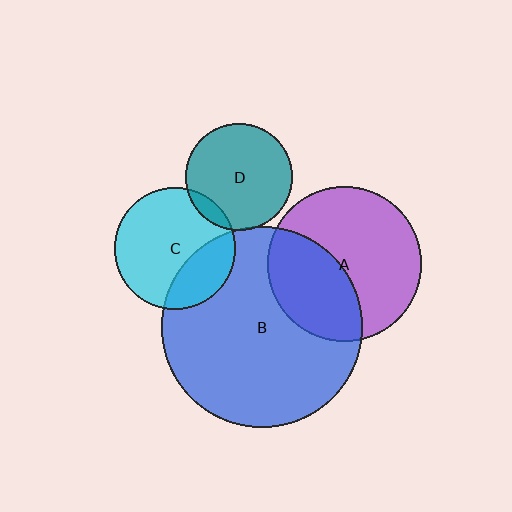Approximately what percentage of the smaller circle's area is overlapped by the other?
Approximately 30%.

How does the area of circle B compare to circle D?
Approximately 3.5 times.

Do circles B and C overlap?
Yes.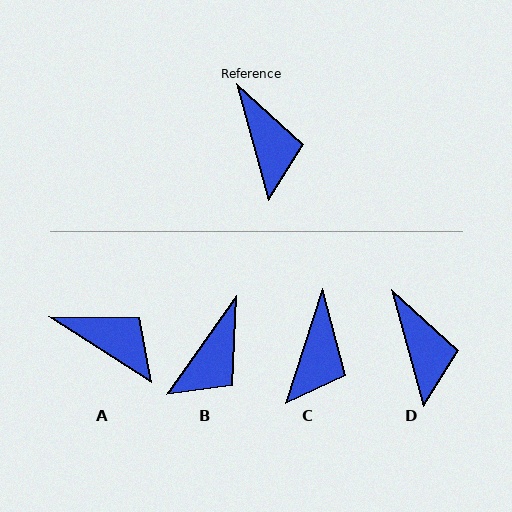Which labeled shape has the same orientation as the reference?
D.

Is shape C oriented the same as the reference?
No, it is off by about 33 degrees.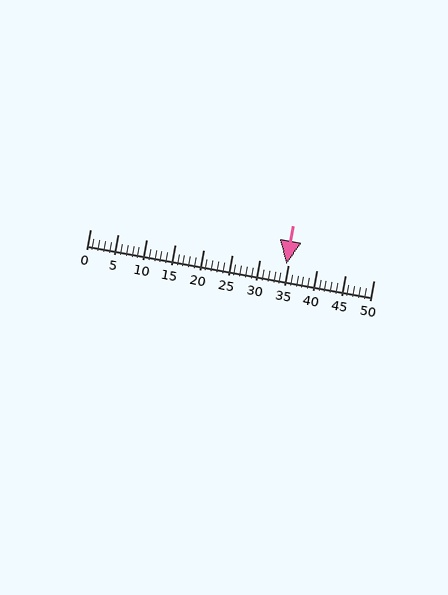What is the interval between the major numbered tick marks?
The major tick marks are spaced 5 units apart.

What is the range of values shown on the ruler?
The ruler shows values from 0 to 50.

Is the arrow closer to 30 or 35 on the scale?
The arrow is closer to 35.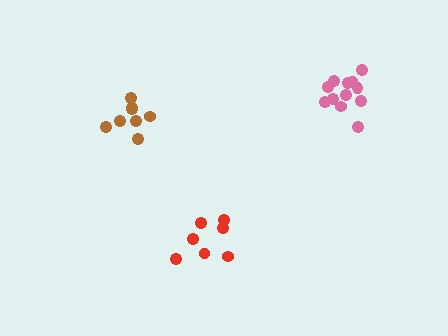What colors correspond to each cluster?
The clusters are colored: brown, red, pink.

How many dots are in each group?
Group 1: 8 dots, Group 2: 7 dots, Group 3: 12 dots (27 total).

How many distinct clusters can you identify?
There are 3 distinct clusters.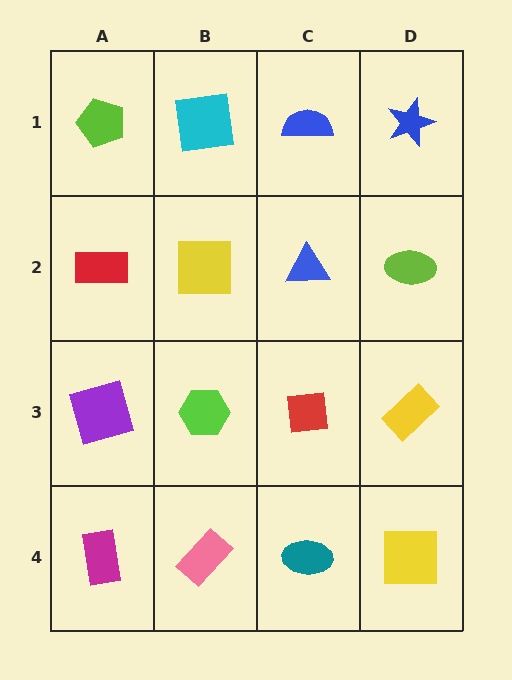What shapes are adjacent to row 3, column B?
A yellow square (row 2, column B), a pink rectangle (row 4, column B), a purple square (row 3, column A), a red square (row 3, column C).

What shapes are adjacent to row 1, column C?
A blue triangle (row 2, column C), a cyan square (row 1, column B), a blue star (row 1, column D).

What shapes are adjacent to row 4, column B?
A lime hexagon (row 3, column B), a magenta rectangle (row 4, column A), a teal ellipse (row 4, column C).